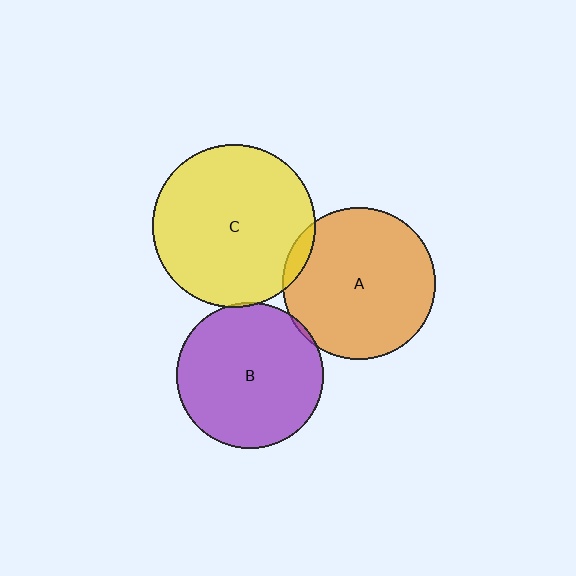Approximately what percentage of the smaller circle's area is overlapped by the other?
Approximately 5%.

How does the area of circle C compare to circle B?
Approximately 1.2 times.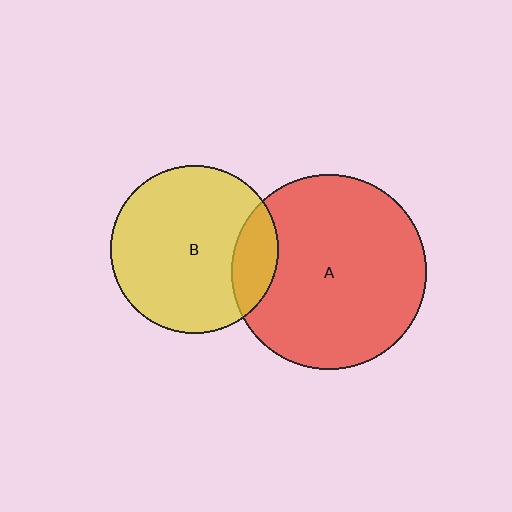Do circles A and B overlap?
Yes.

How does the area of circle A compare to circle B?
Approximately 1.4 times.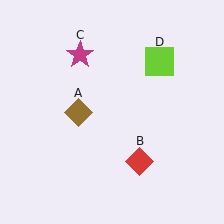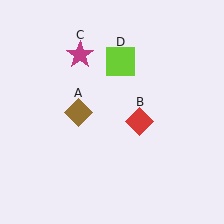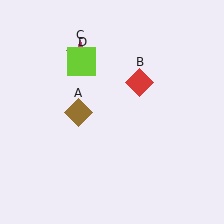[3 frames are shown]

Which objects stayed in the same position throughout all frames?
Brown diamond (object A) and magenta star (object C) remained stationary.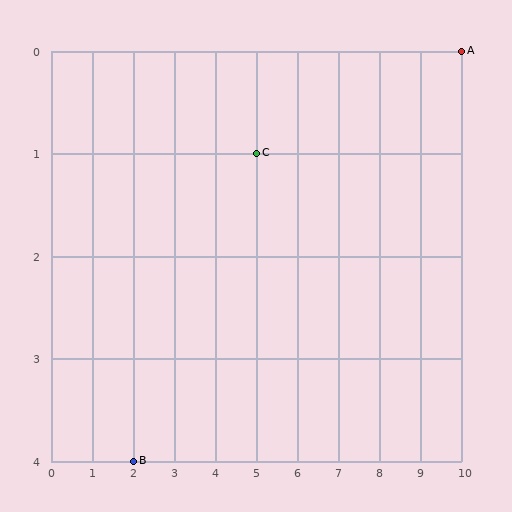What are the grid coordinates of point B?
Point B is at grid coordinates (2, 4).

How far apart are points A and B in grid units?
Points A and B are 8 columns and 4 rows apart (about 8.9 grid units diagonally).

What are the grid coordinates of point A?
Point A is at grid coordinates (10, 0).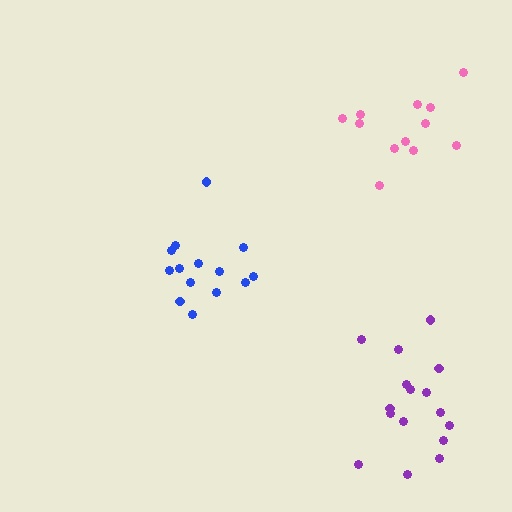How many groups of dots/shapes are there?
There are 3 groups.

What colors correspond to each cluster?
The clusters are colored: blue, purple, pink.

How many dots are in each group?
Group 1: 14 dots, Group 2: 16 dots, Group 3: 12 dots (42 total).